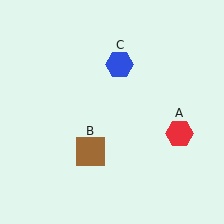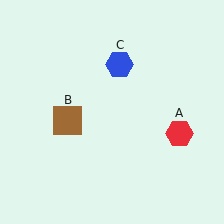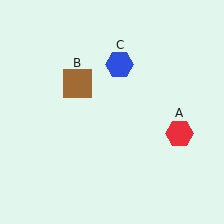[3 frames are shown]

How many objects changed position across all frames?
1 object changed position: brown square (object B).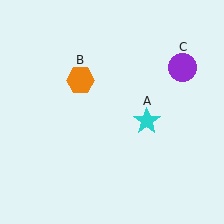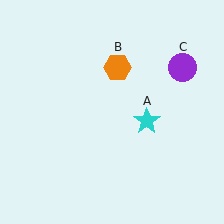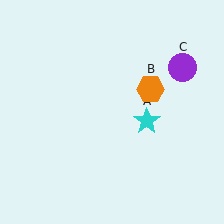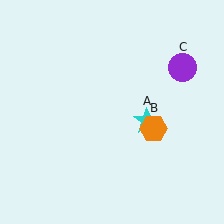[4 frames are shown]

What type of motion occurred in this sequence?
The orange hexagon (object B) rotated clockwise around the center of the scene.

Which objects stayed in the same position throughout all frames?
Cyan star (object A) and purple circle (object C) remained stationary.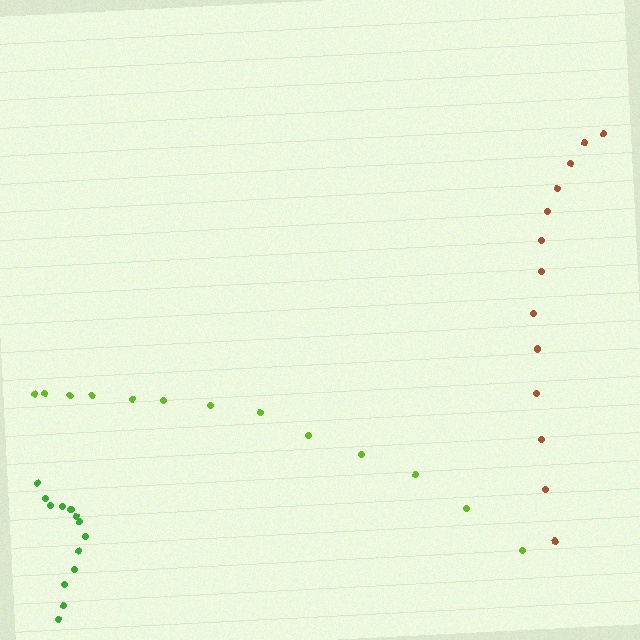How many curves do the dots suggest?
There are 3 distinct paths.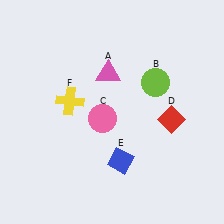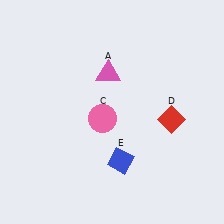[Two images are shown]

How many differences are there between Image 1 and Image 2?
There are 2 differences between the two images.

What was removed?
The lime circle (B), the yellow cross (F) were removed in Image 2.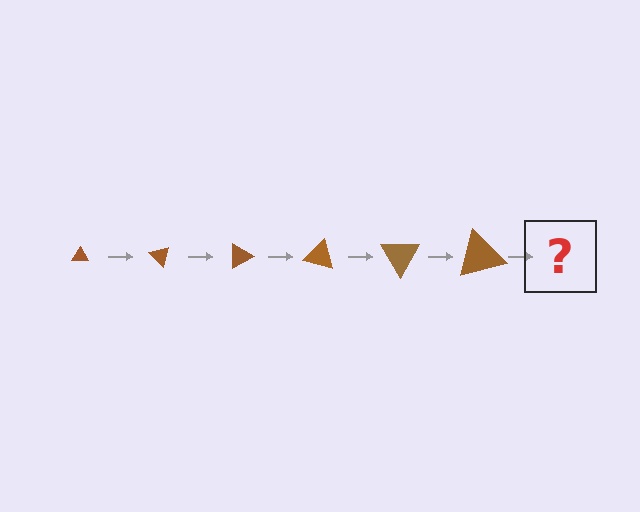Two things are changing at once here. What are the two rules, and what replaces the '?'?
The two rules are that the triangle grows larger each step and it rotates 45 degrees each step. The '?' should be a triangle, larger than the previous one and rotated 270 degrees from the start.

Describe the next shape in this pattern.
It should be a triangle, larger than the previous one and rotated 270 degrees from the start.